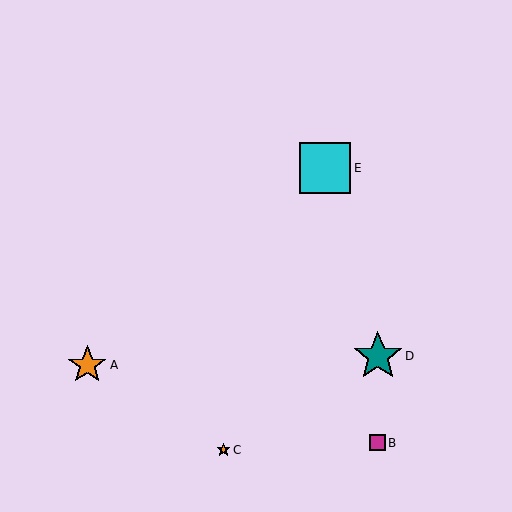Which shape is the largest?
The cyan square (labeled E) is the largest.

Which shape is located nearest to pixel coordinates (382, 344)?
The teal star (labeled D) at (378, 356) is nearest to that location.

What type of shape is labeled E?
Shape E is a cyan square.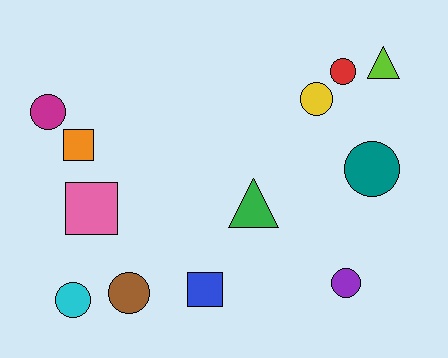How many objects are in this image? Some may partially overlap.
There are 12 objects.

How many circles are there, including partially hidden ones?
There are 7 circles.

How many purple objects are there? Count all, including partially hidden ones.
There is 1 purple object.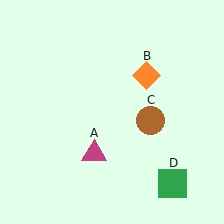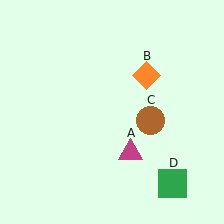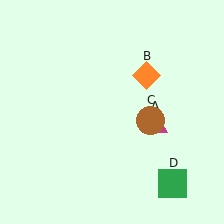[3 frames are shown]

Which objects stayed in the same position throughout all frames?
Orange diamond (object B) and brown circle (object C) and green square (object D) remained stationary.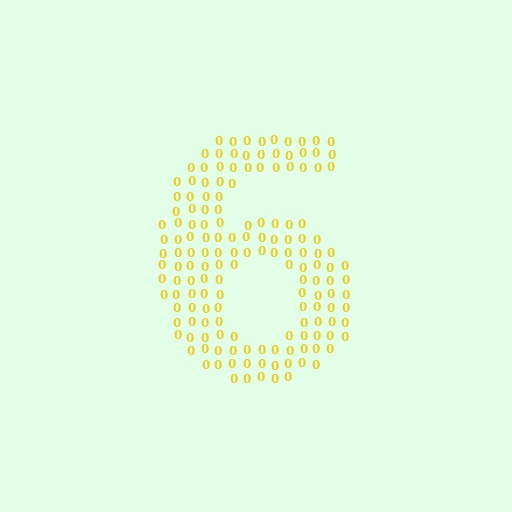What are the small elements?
The small elements are digit 0's.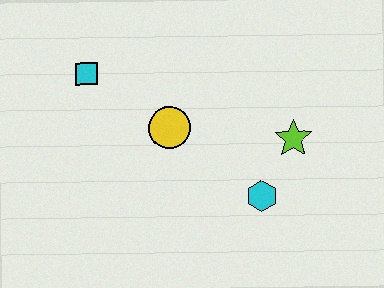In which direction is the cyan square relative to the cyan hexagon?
The cyan square is to the left of the cyan hexagon.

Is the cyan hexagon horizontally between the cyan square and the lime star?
Yes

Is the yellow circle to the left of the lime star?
Yes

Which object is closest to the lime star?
The cyan hexagon is closest to the lime star.